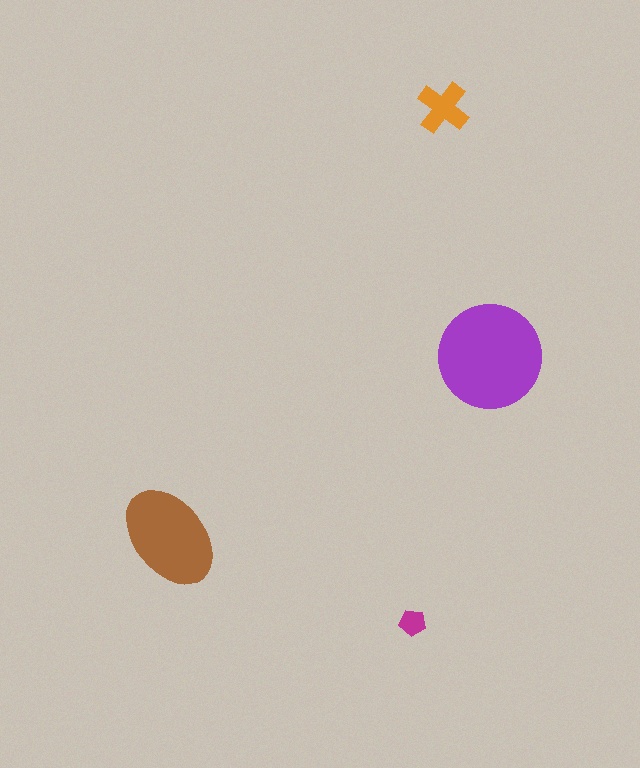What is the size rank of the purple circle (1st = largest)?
1st.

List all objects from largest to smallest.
The purple circle, the brown ellipse, the orange cross, the magenta pentagon.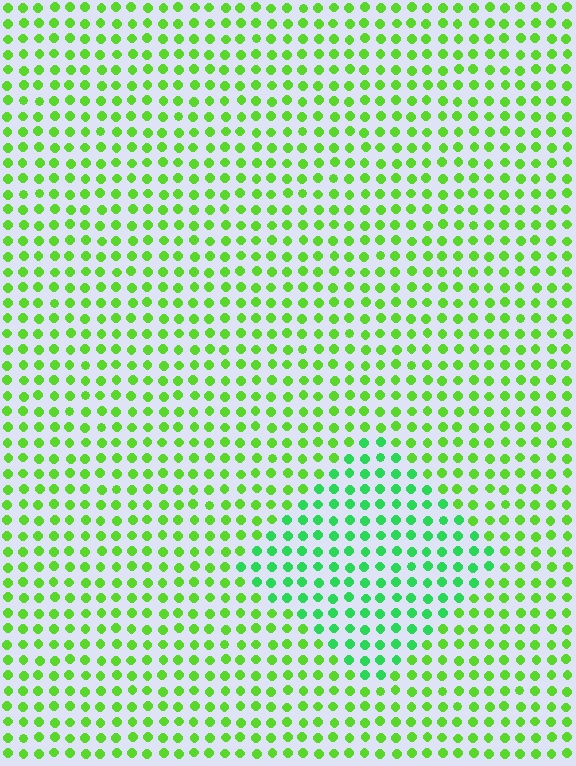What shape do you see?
I see a diamond.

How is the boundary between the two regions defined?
The boundary is defined purely by a slight shift in hue (about 32 degrees). Spacing, size, and orientation are identical on both sides.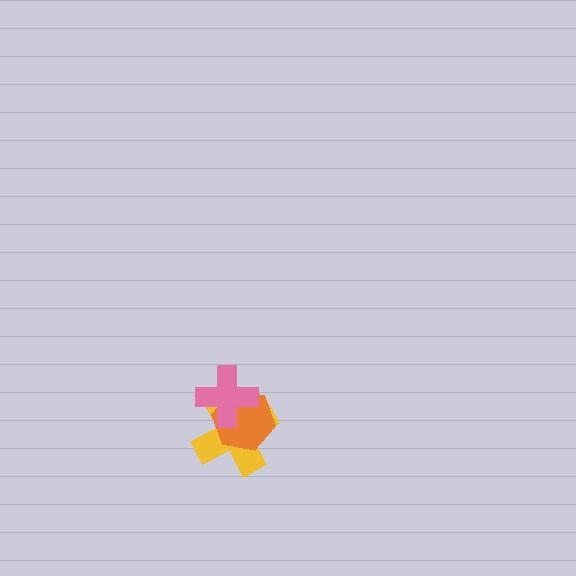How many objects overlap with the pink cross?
2 objects overlap with the pink cross.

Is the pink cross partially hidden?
No, no other shape covers it.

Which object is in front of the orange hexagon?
The pink cross is in front of the orange hexagon.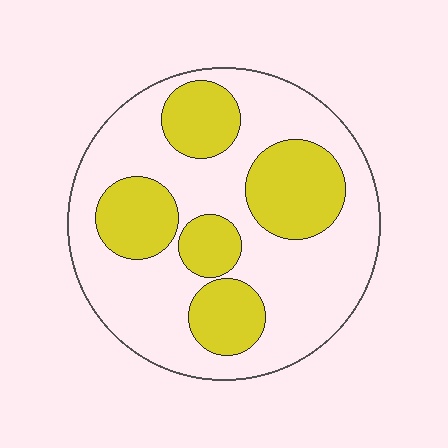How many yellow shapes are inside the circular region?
5.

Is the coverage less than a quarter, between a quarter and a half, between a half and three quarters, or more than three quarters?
Between a quarter and a half.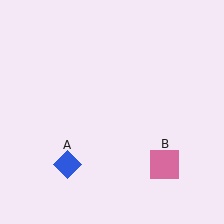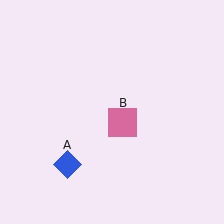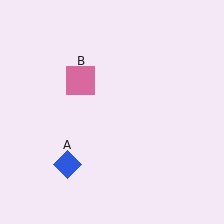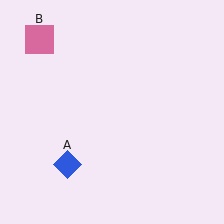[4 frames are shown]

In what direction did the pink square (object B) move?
The pink square (object B) moved up and to the left.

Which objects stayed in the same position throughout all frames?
Blue diamond (object A) remained stationary.